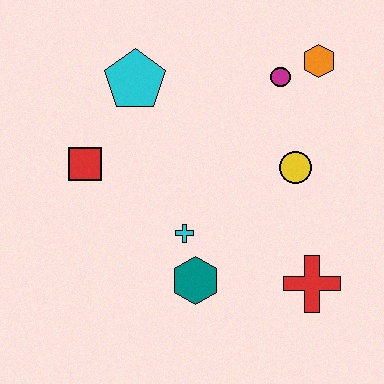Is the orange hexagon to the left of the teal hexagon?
No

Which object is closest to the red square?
The cyan pentagon is closest to the red square.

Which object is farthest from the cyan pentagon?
The red cross is farthest from the cyan pentagon.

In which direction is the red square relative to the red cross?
The red square is to the left of the red cross.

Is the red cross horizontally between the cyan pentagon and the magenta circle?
No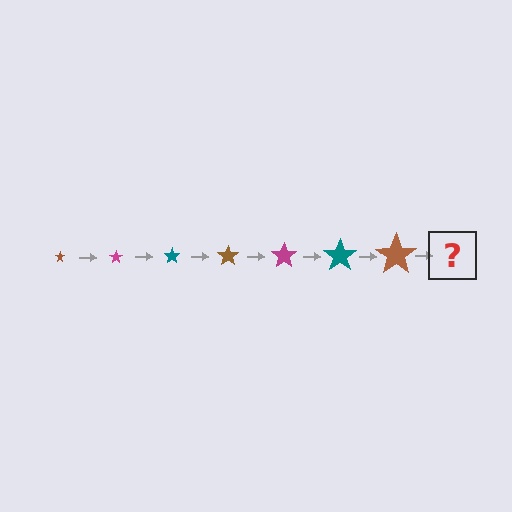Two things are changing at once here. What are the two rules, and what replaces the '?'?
The two rules are that the star grows larger each step and the color cycles through brown, magenta, and teal. The '?' should be a magenta star, larger than the previous one.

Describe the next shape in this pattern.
It should be a magenta star, larger than the previous one.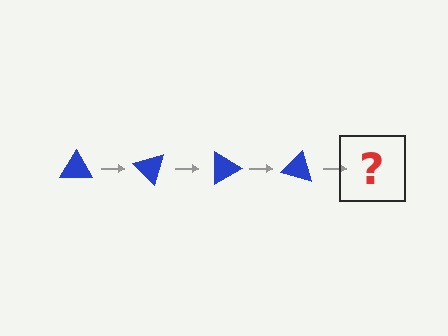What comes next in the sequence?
The next element should be a blue triangle rotated 180 degrees.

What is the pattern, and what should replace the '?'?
The pattern is that the triangle rotates 45 degrees each step. The '?' should be a blue triangle rotated 180 degrees.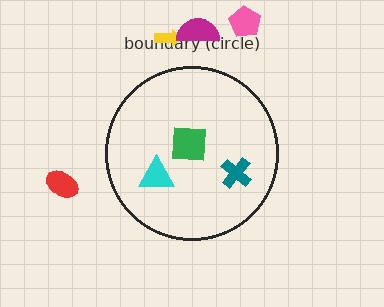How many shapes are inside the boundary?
3 inside, 4 outside.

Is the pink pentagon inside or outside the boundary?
Outside.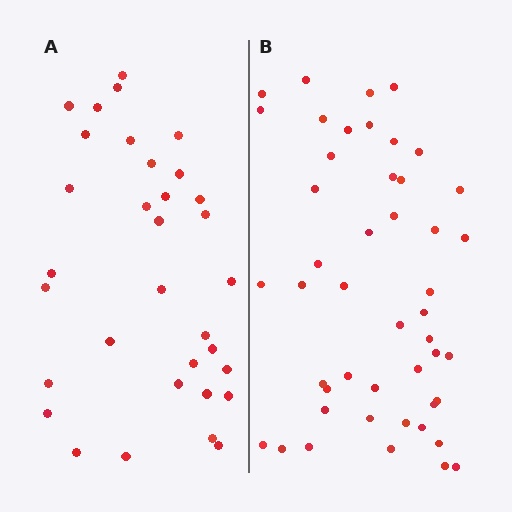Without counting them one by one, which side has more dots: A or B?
Region B (the right region) has more dots.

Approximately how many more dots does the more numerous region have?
Region B has approximately 15 more dots than region A.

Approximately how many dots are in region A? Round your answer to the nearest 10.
About 30 dots. (The exact count is 33, which rounds to 30.)